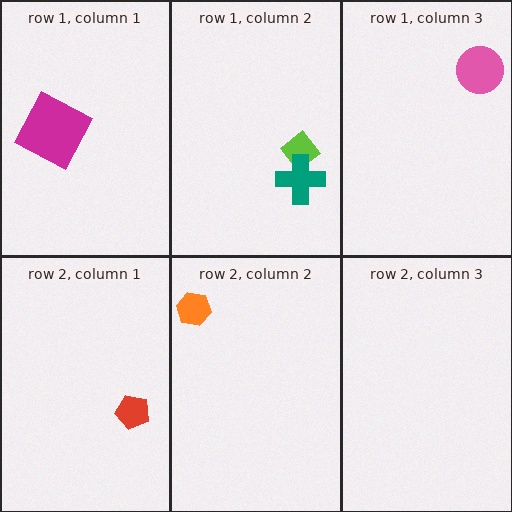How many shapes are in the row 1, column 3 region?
1.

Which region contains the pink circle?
The row 1, column 3 region.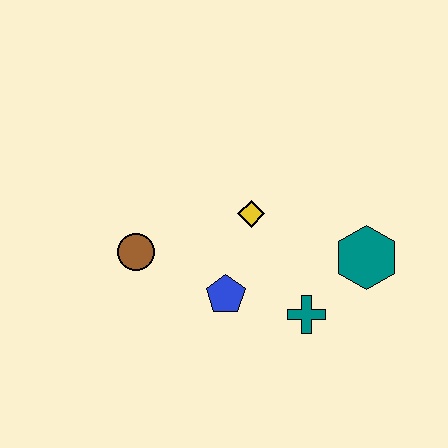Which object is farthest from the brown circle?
The teal hexagon is farthest from the brown circle.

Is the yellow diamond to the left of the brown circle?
No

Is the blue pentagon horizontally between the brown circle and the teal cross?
Yes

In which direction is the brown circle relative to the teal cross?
The brown circle is to the left of the teal cross.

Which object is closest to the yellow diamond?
The blue pentagon is closest to the yellow diamond.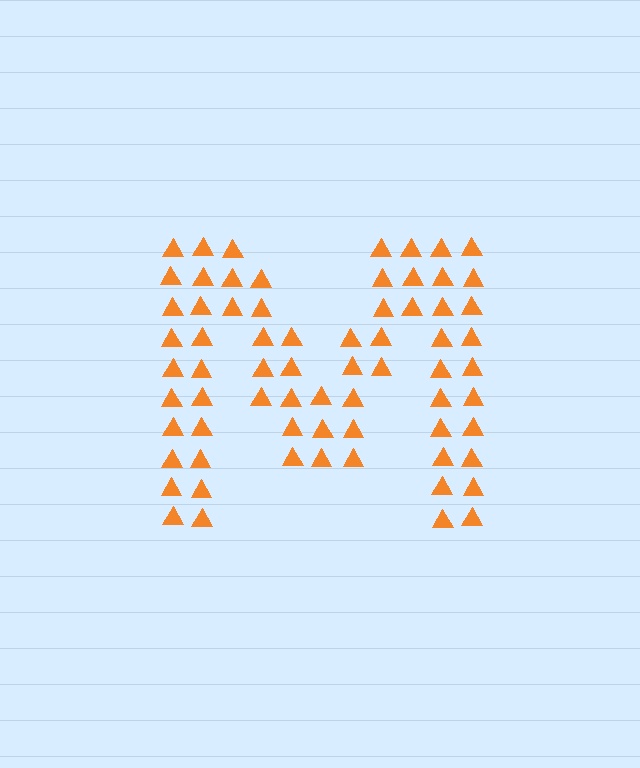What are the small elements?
The small elements are triangles.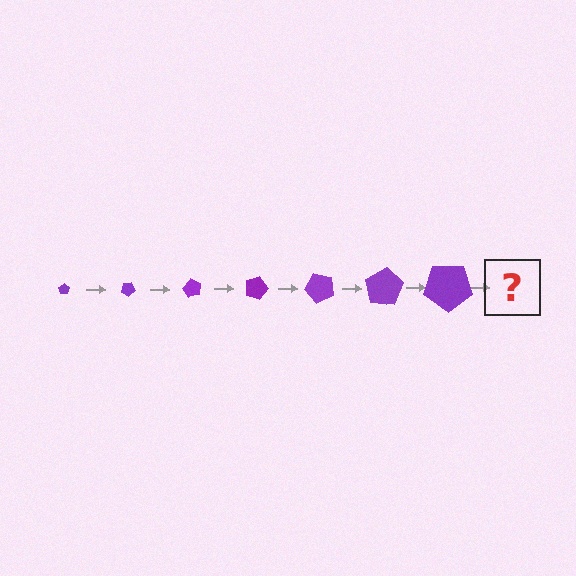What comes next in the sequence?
The next element should be a pentagon, larger than the previous one and rotated 210 degrees from the start.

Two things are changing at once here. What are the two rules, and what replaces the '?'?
The two rules are that the pentagon grows larger each step and it rotates 30 degrees each step. The '?' should be a pentagon, larger than the previous one and rotated 210 degrees from the start.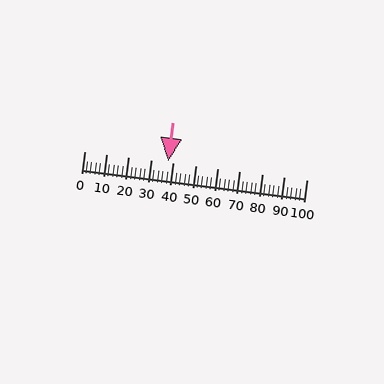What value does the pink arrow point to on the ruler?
The pink arrow points to approximately 38.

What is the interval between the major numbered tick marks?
The major tick marks are spaced 10 units apart.